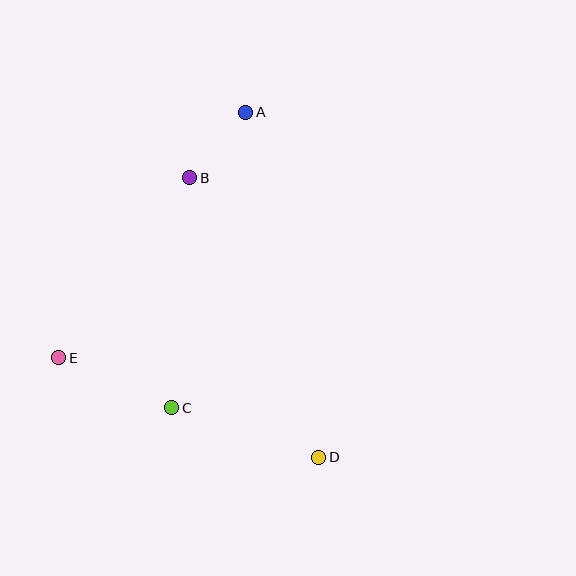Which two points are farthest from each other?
Points A and D are farthest from each other.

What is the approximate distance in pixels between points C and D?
The distance between C and D is approximately 155 pixels.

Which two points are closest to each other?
Points A and B are closest to each other.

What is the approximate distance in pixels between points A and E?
The distance between A and E is approximately 309 pixels.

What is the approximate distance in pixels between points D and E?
The distance between D and E is approximately 278 pixels.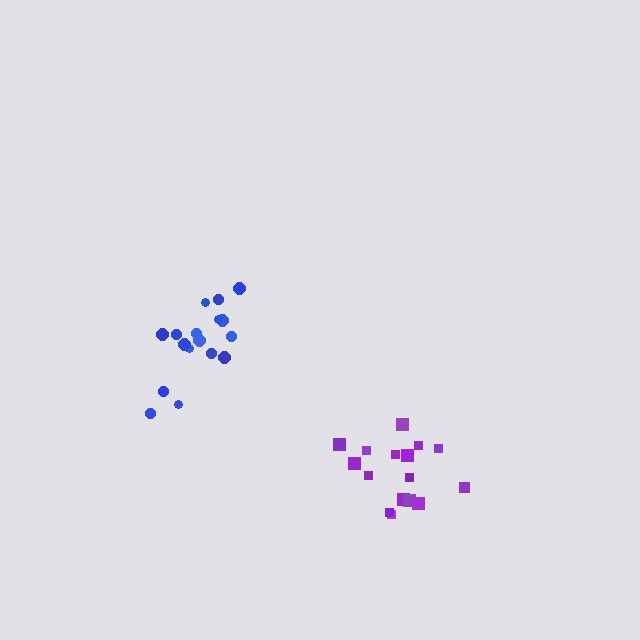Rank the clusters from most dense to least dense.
blue, purple.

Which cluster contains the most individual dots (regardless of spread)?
Blue (17).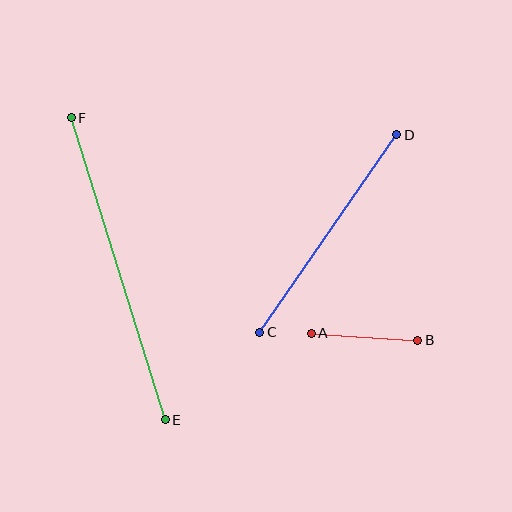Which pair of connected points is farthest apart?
Points E and F are farthest apart.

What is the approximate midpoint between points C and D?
The midpoint is at approximately (328, 233) pixels.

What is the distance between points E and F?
The distance is approximately 316 pixels.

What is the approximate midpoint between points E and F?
The midpoint is at approximately (118, 269) pixels.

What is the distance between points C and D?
The distance is approximately 240 pixels.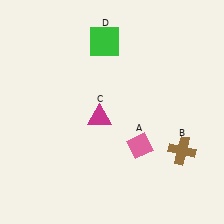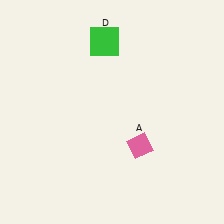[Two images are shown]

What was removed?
The brown cross (B), the magenta triangle (C) were removed in Image 2.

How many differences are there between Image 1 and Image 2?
There are 2 differences between the two images.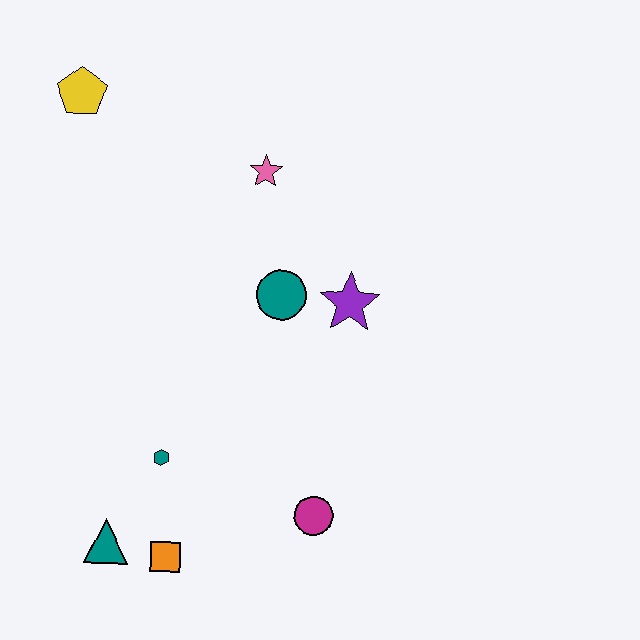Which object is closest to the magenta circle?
The orange square is closest to the magenta circle.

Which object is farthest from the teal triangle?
The yellow pentagon is farthest from the teal triangle.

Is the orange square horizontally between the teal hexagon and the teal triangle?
No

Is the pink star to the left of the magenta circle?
Yes